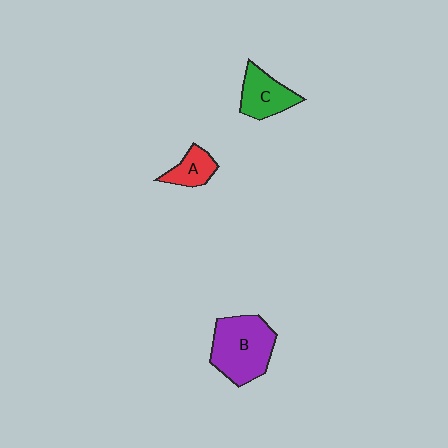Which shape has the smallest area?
Shape A (red).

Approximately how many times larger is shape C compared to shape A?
Approximately 1.5 times.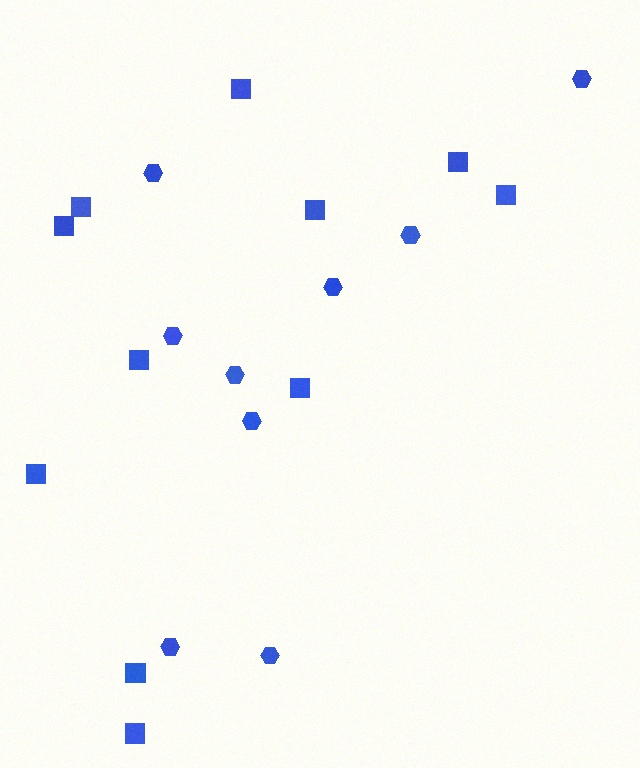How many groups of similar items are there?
There are 2 groups: one group of squares (11) and one group of hexagons (9).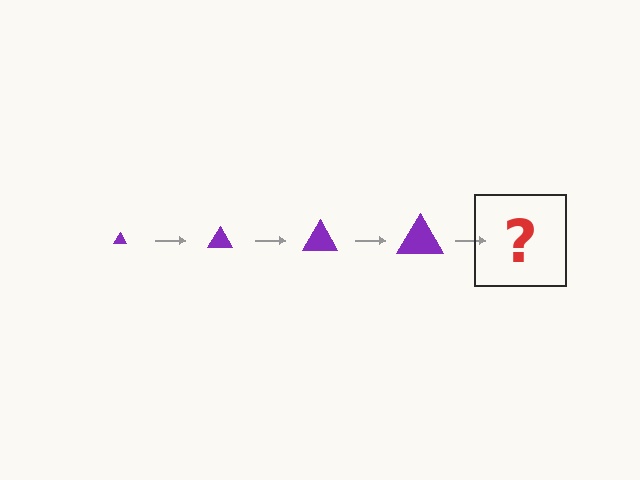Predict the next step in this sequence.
The next step is a purple triangle, larger than the previous one.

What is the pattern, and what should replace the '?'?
The pattern is that the triangle gets progressively larger each step. The '?' should be a purple triangle, larger than the previous one.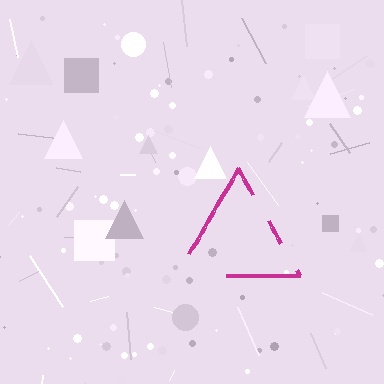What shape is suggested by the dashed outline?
The dashed outline suggests a triangle.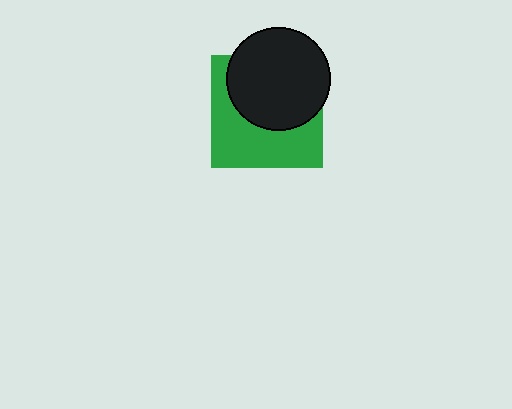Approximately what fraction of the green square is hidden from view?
Roughly 51% of the green square is hidden behind the black circle.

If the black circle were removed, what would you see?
You would see the complete green square.